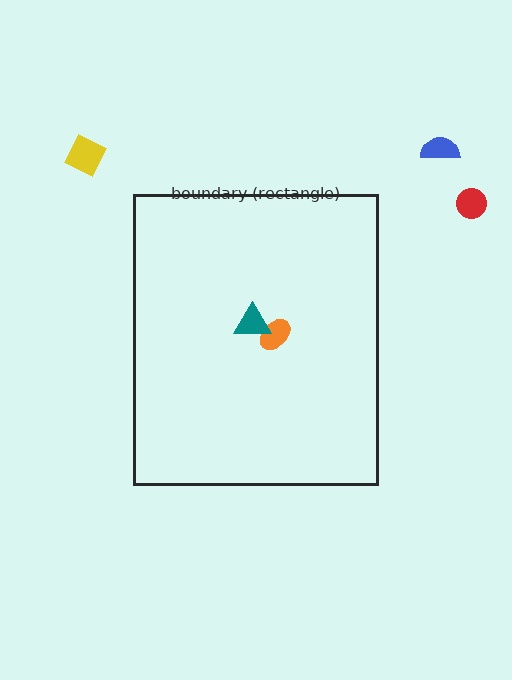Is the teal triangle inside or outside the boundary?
Inside.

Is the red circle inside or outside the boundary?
Outside.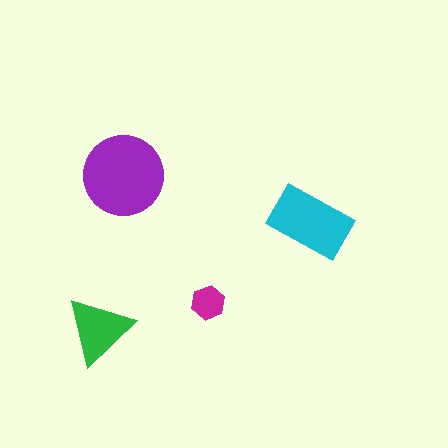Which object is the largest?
The purple circle.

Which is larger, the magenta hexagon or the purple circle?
The purple circle.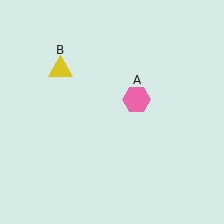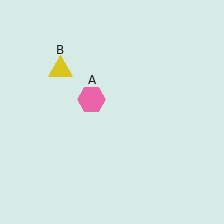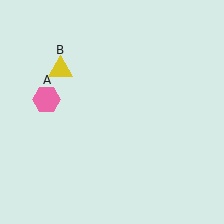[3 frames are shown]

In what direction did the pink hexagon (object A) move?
The pink hexagon (object A) moved left.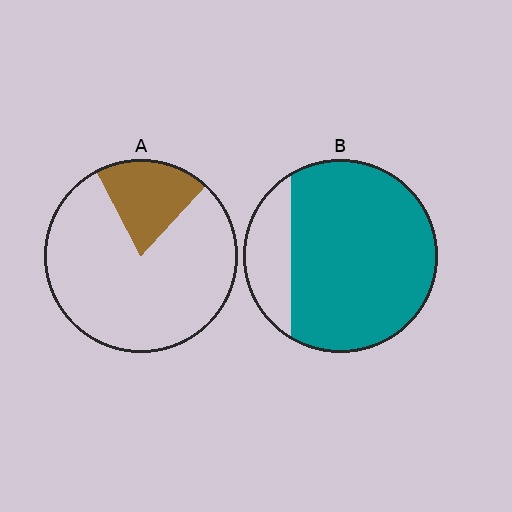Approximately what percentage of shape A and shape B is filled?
A is approximately 20% and B is approximately 80%.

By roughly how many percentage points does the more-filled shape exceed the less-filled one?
By roughly 60 percentage points (B over A).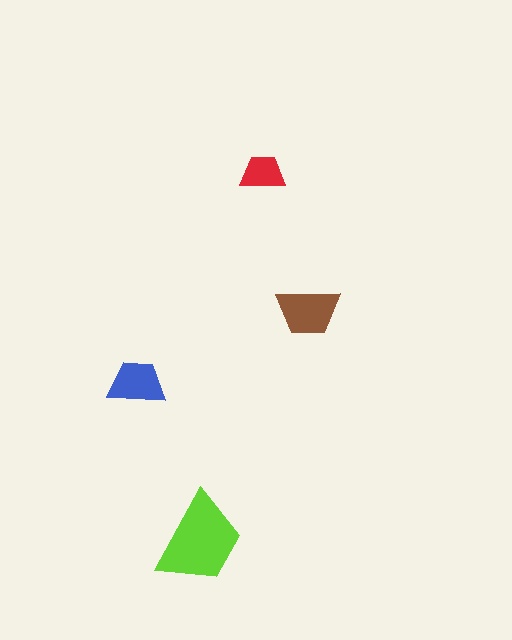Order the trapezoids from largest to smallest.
the lime one, the brown one, the blue one, the red one.